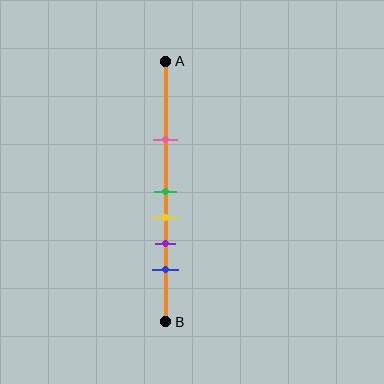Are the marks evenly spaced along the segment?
No, the marks are not evenly spaced.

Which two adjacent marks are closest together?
The green and yellow marks are the closest adjacent pair.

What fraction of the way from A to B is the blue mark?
The blue mark is approximately 80% (0.8) of the way from A to B.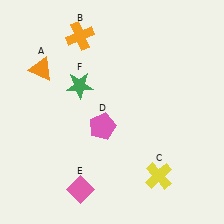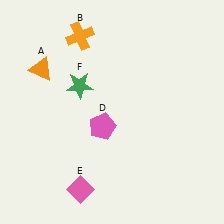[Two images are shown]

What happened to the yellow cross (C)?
The yellow cross (C) was removed in Image 2. It was in the bottom-right area of Image 1.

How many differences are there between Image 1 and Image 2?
There is 1 difference between the two images.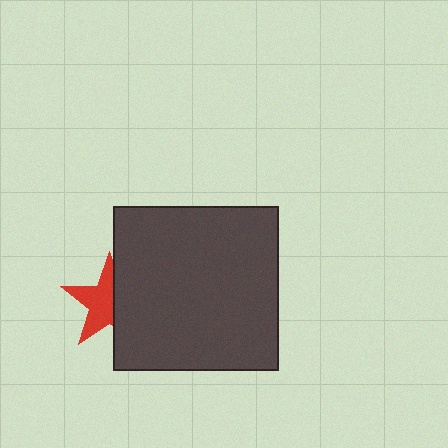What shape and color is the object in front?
The object in front is a dark gray rectangle.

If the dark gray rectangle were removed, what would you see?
You would see the complete red star.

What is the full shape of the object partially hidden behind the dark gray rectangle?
The partially hidden object is a red star.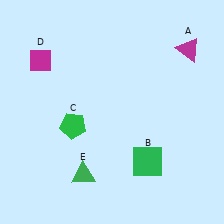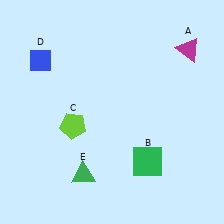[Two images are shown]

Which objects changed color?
C changed from green to lime. D changed from magenta to blue.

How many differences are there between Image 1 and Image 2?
There are 2 differences between the two images.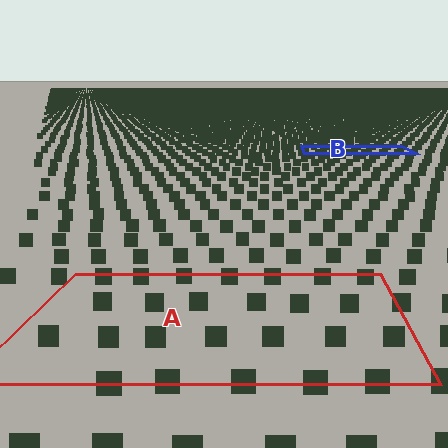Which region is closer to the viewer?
Region A is closer. The texture elements there are larger and more spread out.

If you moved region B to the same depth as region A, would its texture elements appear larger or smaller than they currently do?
They would appear larger. At a closer depth, the same texture elements are projected at a bigger on-screen size.